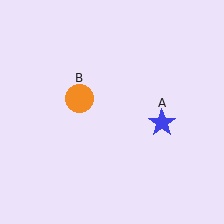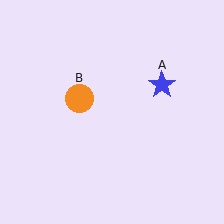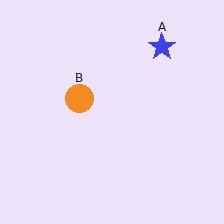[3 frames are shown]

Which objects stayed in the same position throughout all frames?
Orange circle (object B) remained stationary.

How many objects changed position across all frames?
1 object changed position: blue star (object A).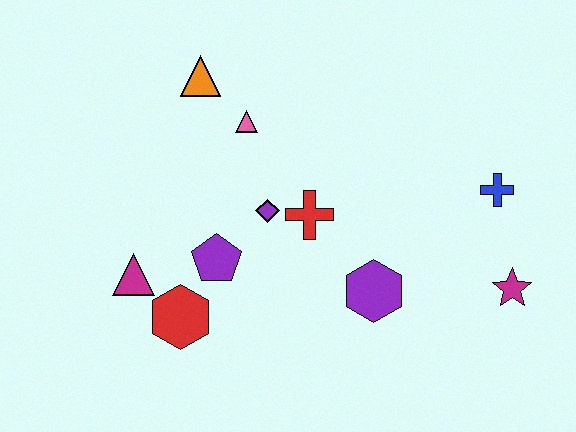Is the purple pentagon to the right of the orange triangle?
Yes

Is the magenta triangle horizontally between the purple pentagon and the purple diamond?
No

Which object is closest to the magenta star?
The blue cross is closest to the magenta star.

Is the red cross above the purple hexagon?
Yes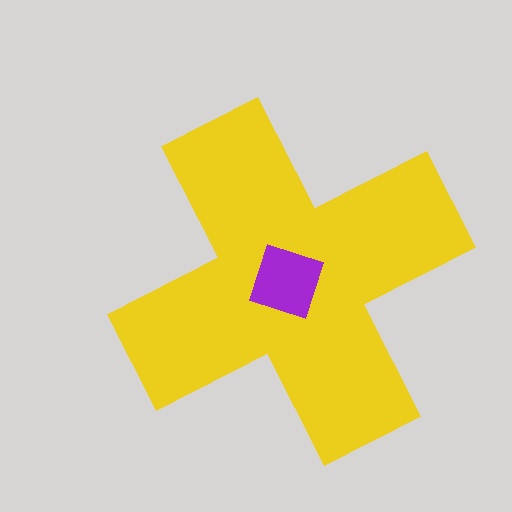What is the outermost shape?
The yellow cross.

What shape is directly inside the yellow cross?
The purple square.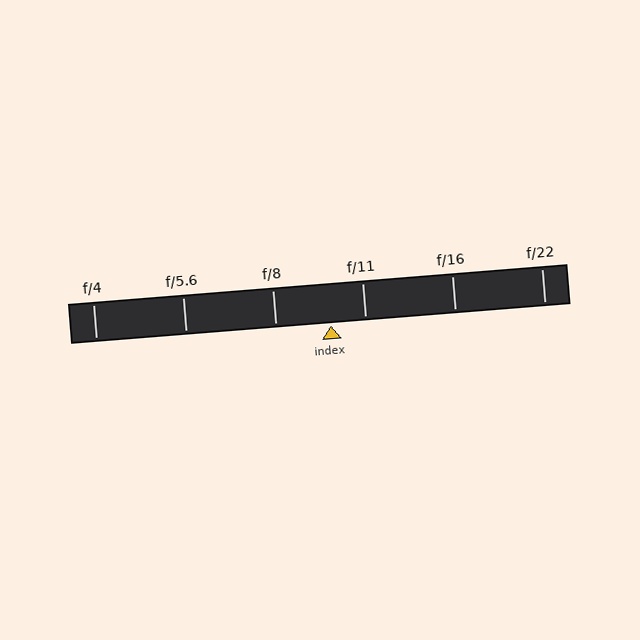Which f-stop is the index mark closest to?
The index mark is closest to f/11.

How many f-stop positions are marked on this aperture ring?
There are 6 f-stop positions marked.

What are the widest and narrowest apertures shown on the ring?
The widest aperture shown is f/4 and the narrowest is f/22.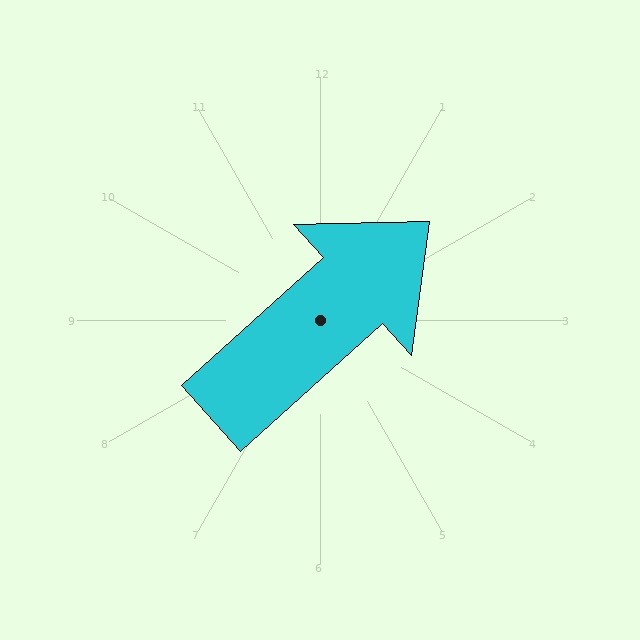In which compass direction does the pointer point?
Northeast.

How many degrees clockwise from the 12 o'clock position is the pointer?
Approximately 48 degrees.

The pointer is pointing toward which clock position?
Roughly 2 o'clock.